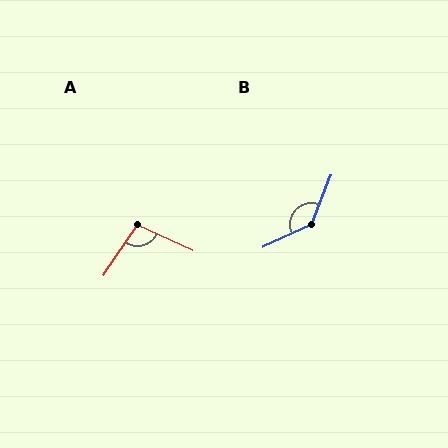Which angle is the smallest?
A, at approximately 99 degrees.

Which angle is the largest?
B, at approximately 136 degrees.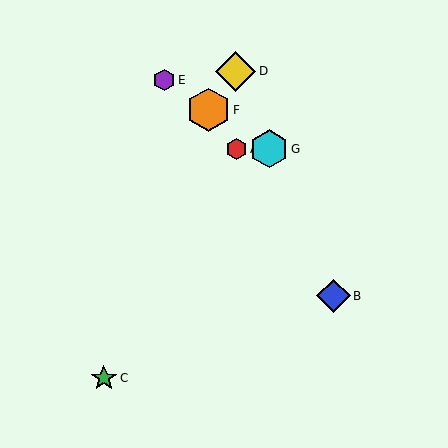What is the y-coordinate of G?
Object G is at y≈149.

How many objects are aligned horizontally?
2 objects (A, G) are aligned horizontally.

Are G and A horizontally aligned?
Yes, both are at y≈149.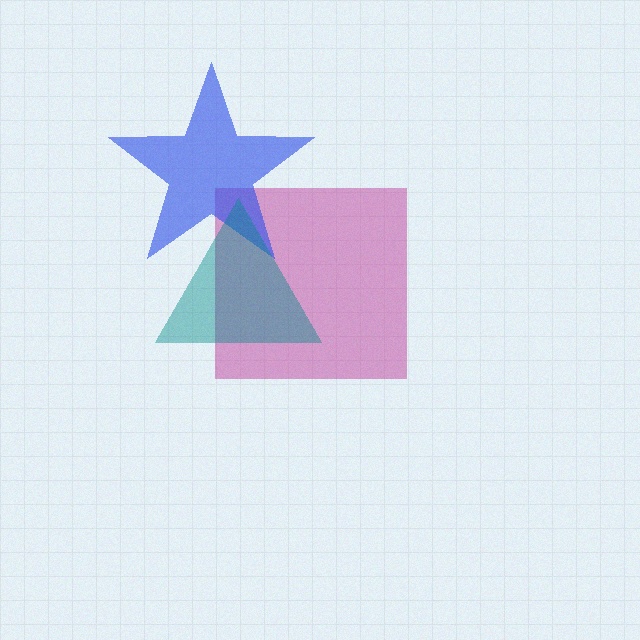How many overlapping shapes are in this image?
There are 3 overlapping shapes in the image.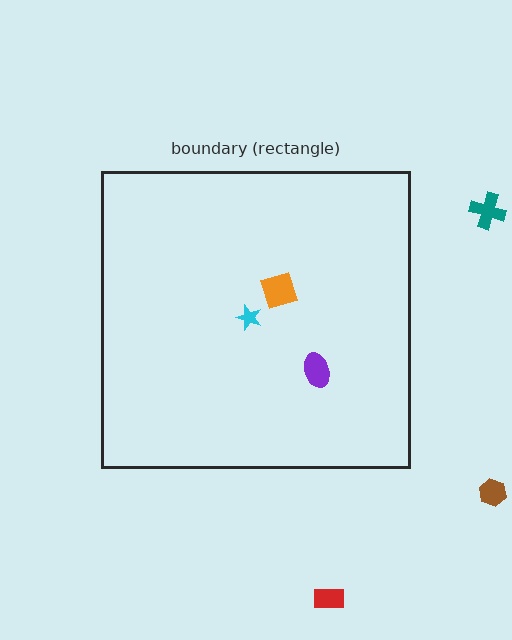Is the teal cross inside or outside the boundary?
Outside.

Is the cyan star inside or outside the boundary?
Inside.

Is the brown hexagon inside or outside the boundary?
Outside.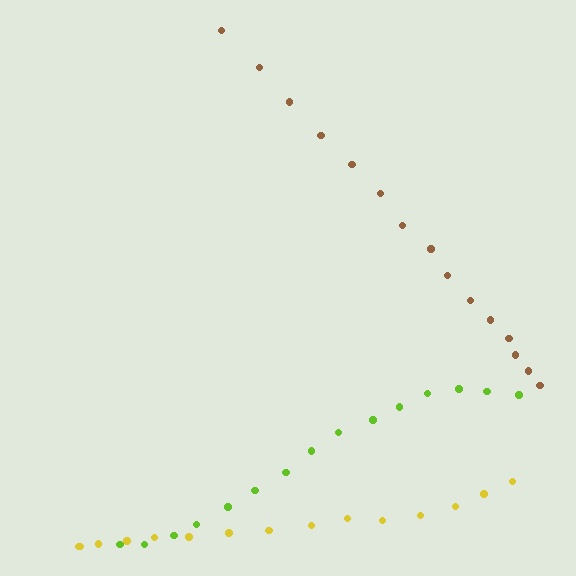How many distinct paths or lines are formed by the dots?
There are 3 distinct paths.